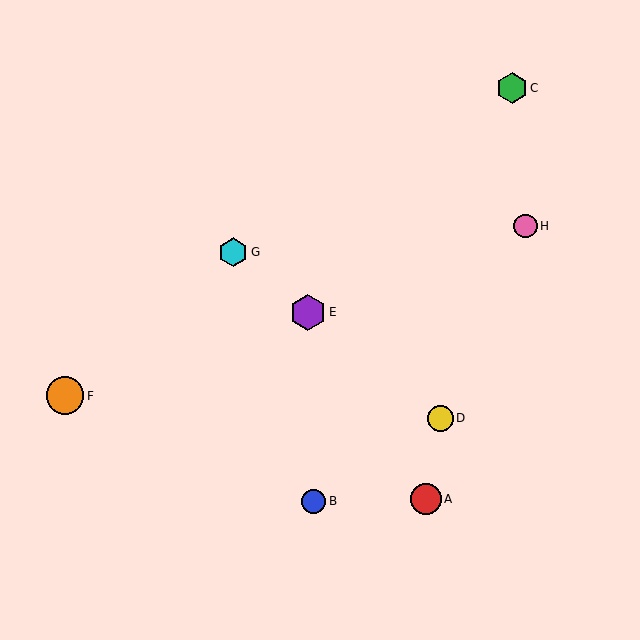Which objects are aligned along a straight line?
Objects D, E, G are aligned along a straight line.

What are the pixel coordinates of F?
Object F is at (65, 396).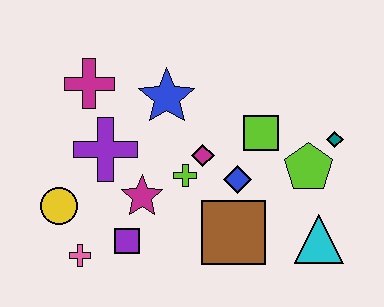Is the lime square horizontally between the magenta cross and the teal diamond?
Yes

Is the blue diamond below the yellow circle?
No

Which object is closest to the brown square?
The blue diamond is closest to the brown square.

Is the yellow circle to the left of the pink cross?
Yes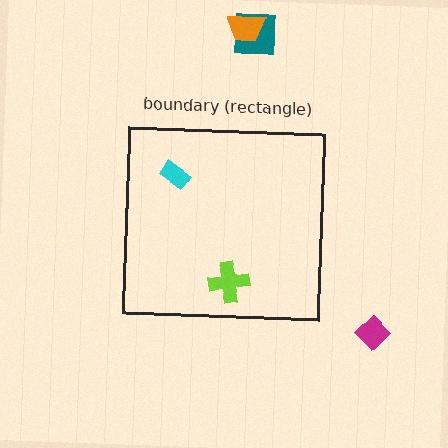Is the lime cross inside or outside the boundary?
Inside.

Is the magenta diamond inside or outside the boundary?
Outside.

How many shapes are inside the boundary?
2 inside, 3 outside.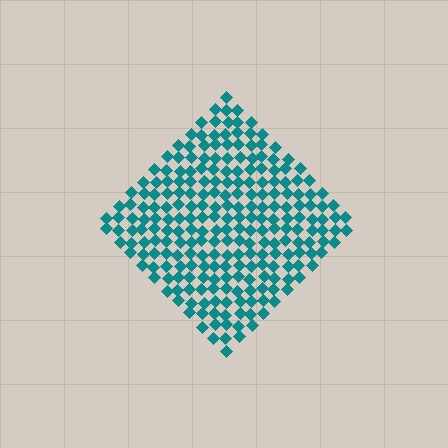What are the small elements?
The small elements are diamonds.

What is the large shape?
The large shape is a diamond.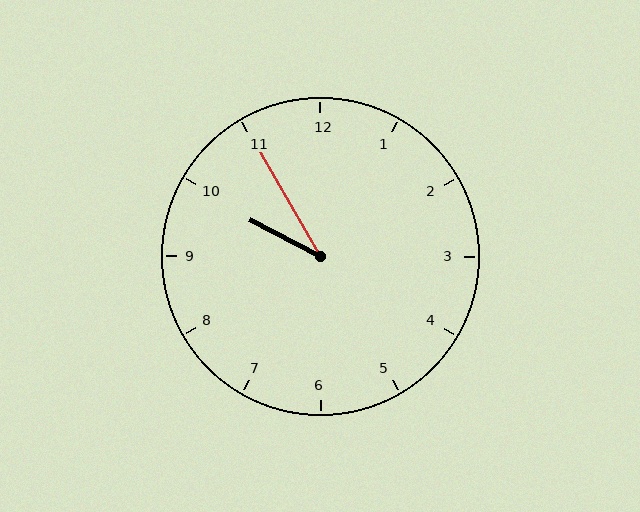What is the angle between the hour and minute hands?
Approximately 32 degrees.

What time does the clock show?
9:55.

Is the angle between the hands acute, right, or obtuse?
It is acute.